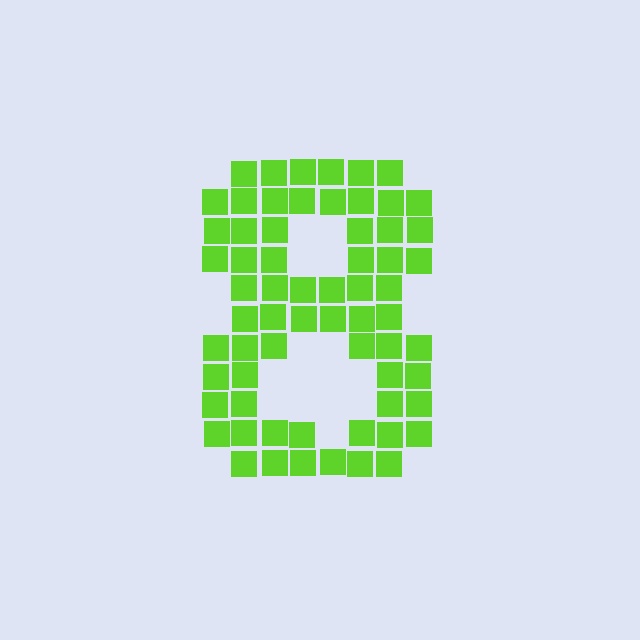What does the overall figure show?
The overall figure shows the digit 8.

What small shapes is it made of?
It is made of small squares.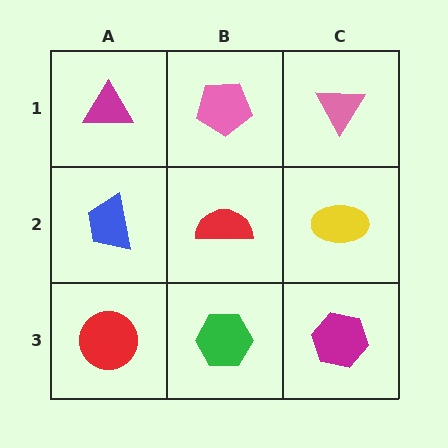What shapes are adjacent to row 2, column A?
A magenta triangle (row 1, column A), a red circle (row 3, column A), a red semicircle (row 2, column B).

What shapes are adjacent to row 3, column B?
A red semicircle (row 2, column B), a red circle (row 3, column A), a magenta hexagon (row 3, column C).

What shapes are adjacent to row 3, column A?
A blue trapezoid (row 2, column A), a green hexagon (row 3, column B).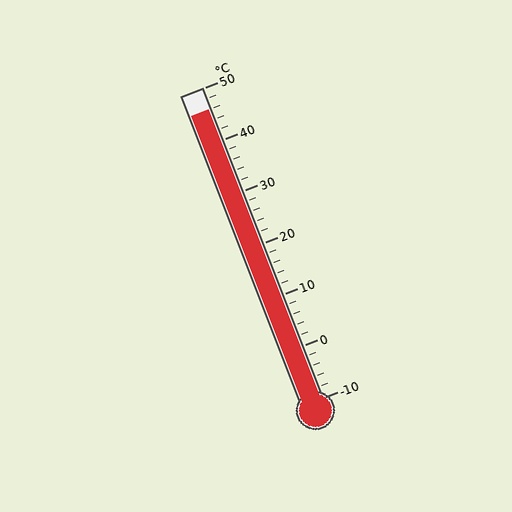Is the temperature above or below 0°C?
The temperature is above 0°C.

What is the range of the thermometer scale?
The thermometer scale ranges from -10°C to 50°C.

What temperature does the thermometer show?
The thermometer shows approximately 46°C.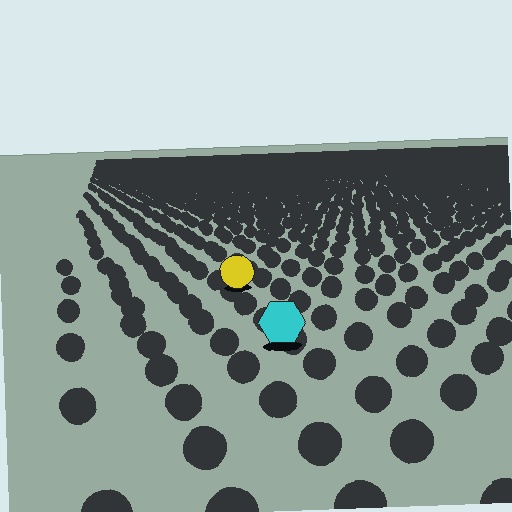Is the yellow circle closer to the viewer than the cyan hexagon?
No. The cyan hexagon is closer — you can tell from the texture gradient: the ground texture is coarser near it.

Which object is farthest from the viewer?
The yellow circle is farthest from the viewer. It appears smaller and the ground texture around it is denser.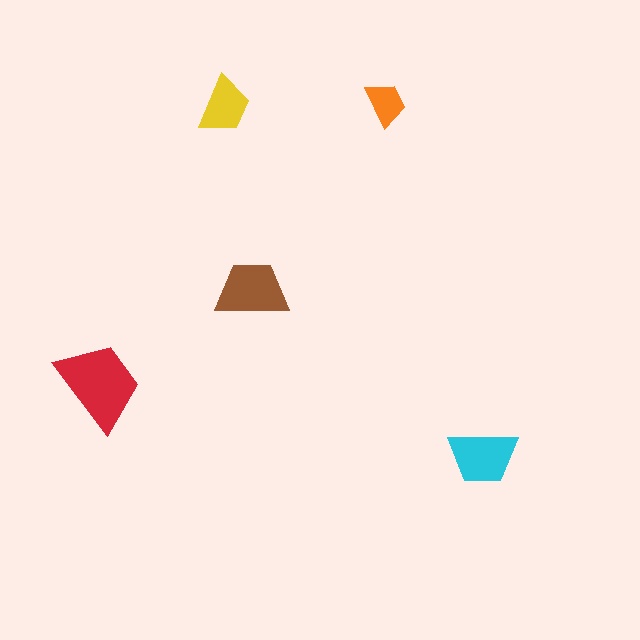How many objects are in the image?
There are 5 objects in the image.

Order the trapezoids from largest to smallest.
the red one, the brown one, the cyan one, the yellow one, the orange one.